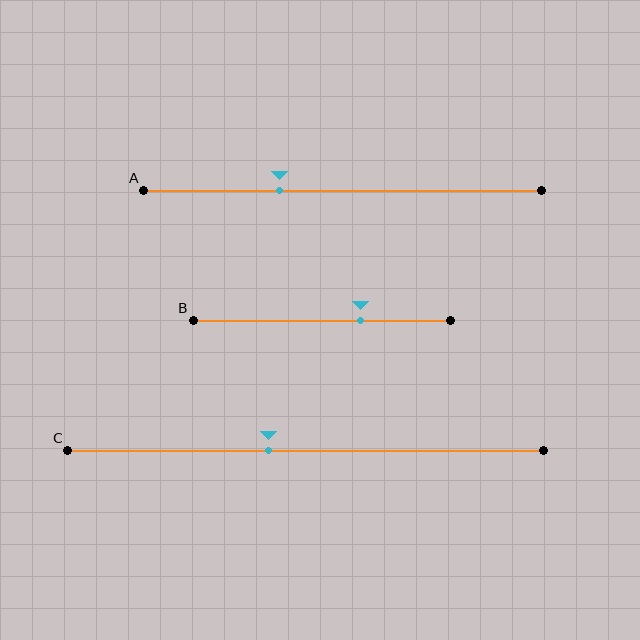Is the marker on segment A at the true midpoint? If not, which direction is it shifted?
No, the marker on segment A is shifted to the left by about 16% of the segment length.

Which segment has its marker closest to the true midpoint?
Segment C has its marker closest to the true midpoint.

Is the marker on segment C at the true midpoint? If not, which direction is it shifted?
No, the marker on segment C is shifted to the left by about 8% of the segment length.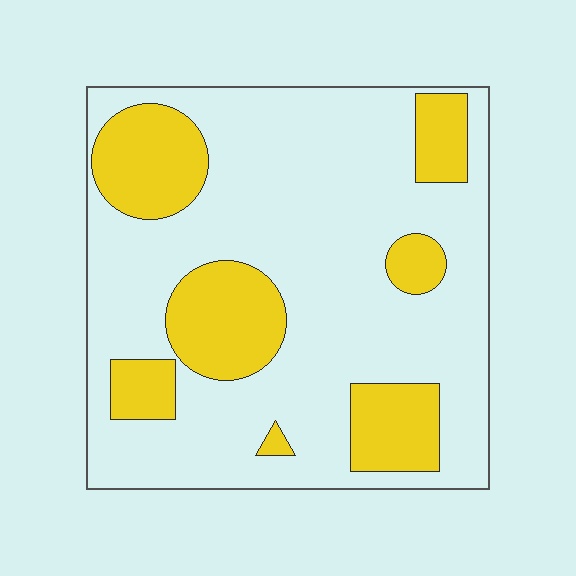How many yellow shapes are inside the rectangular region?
7.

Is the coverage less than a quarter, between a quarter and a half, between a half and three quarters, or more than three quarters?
Between a quarter and a half.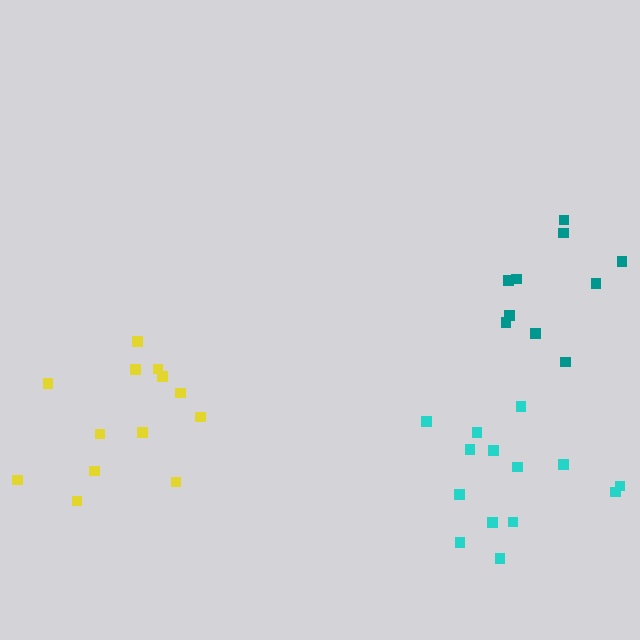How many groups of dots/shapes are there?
There are 3 groups.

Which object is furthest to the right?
The teal cluster is rightmost.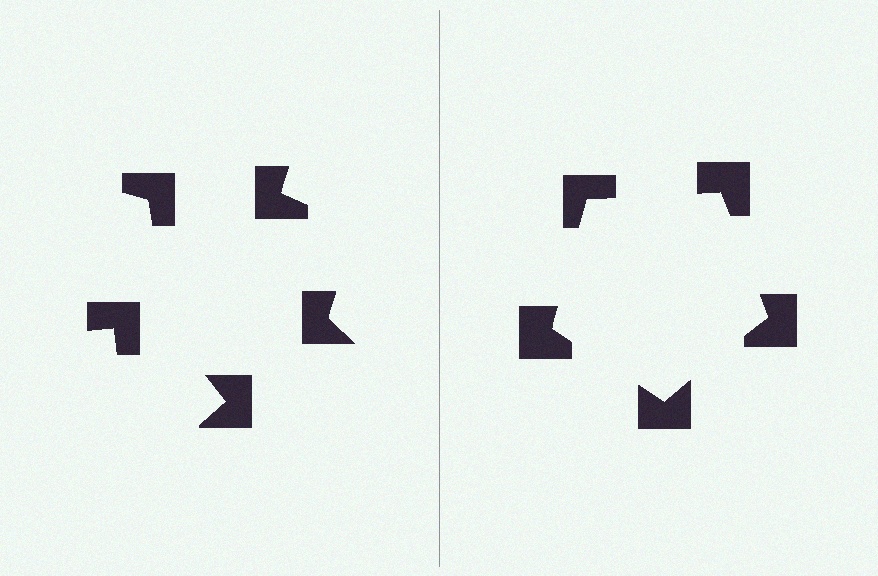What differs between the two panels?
The notched squares are positioned identically on both sides; only the wedge orientations differ. On the right they align to a pentagon; on the left they are misaligned.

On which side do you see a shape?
An illusory pentagon appears on the right side. On the left side the wedge cuts are rotated, so no coherent shape forms.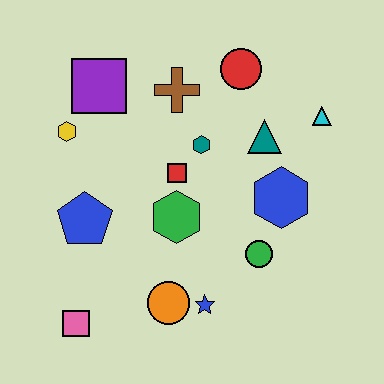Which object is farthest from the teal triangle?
The pink square is farthest from the teal triangle.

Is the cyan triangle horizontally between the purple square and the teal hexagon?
No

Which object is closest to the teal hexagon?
The red square is closest to the teal hexagon.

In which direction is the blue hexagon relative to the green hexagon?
The blue hexagon is to the right of the green hexagon.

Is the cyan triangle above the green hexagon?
Yes